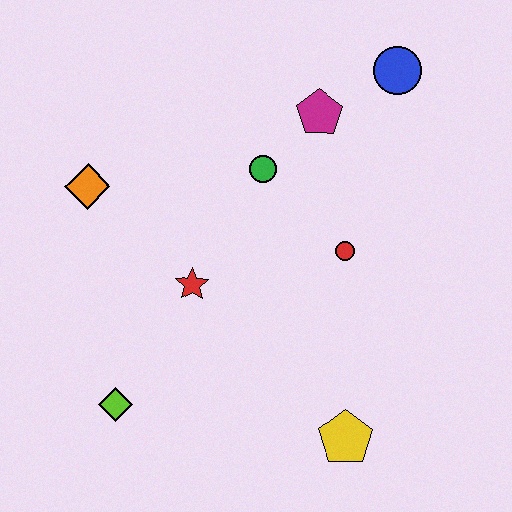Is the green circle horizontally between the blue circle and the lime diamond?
Yes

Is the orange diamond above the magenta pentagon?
No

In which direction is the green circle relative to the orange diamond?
The green circle is to the right of the orange diamond.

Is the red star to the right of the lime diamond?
Yes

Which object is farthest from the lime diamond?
The blue circle is farthest from the lime diamond.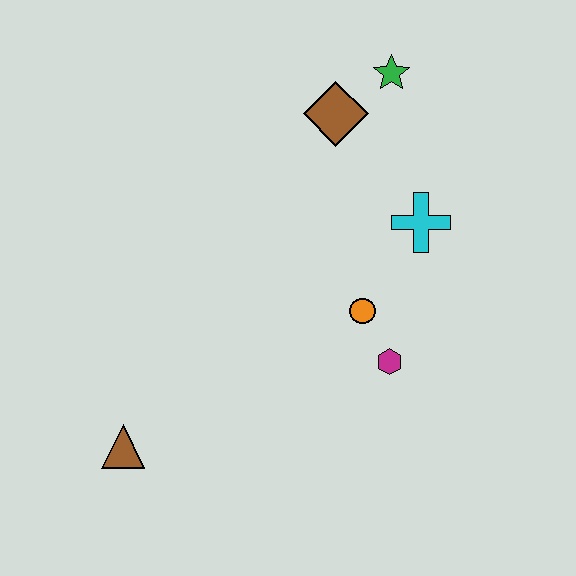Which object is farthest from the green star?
The brown triangle is farthest from the green star.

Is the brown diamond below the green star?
Yes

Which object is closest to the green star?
The brown diamond is closest to the green star.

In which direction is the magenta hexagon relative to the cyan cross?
The magenta hexagon is below the cyan cross.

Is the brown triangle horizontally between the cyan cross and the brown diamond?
No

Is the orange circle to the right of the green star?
No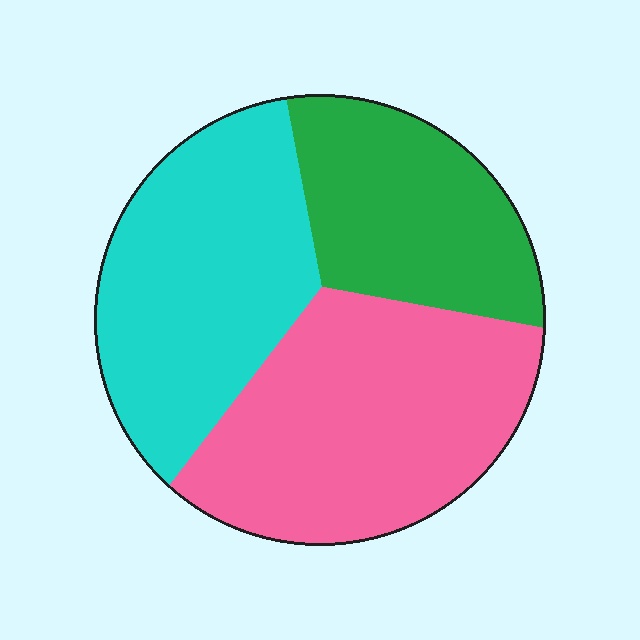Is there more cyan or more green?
Cyan.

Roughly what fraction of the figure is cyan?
Cyan covers 35% of the figure.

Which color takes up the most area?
Pink, at roughly 40%.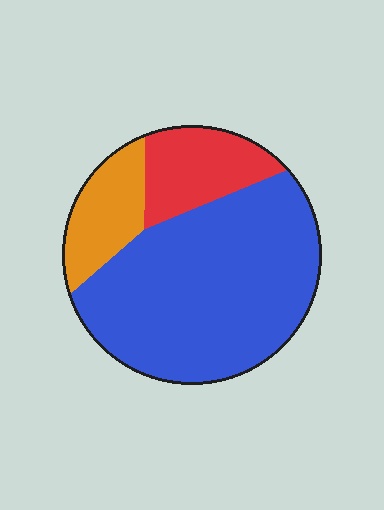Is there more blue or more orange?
Blue.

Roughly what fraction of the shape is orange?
Orange covers about 15% of the shape.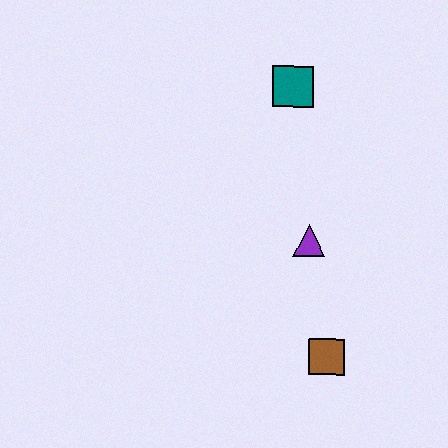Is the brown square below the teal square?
Yes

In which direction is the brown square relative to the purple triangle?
The brown square is below the purple triangle.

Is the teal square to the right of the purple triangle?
No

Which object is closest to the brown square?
The purple triangle is closest to the brown square.